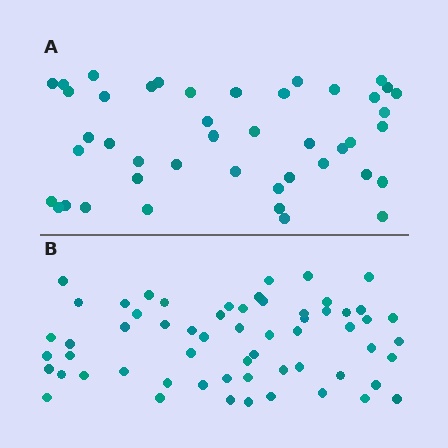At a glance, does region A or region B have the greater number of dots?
Region B (the bottom region) has more dots.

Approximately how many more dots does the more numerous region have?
Region B has approximately 15 more dots than region A.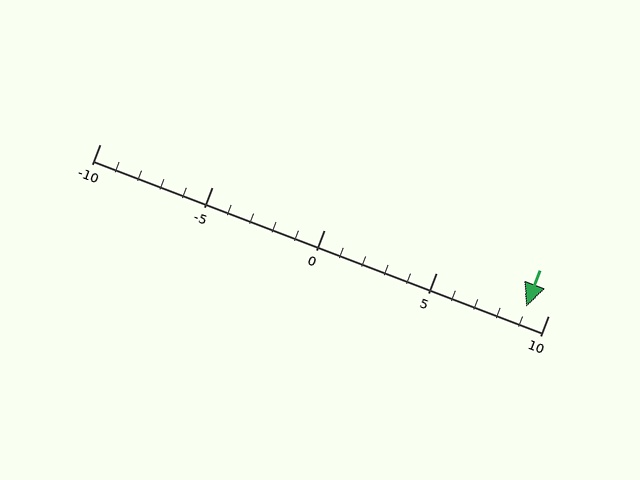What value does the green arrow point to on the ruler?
The green arrow points to approximately 9.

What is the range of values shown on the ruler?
The ruler shows values from -10 to 10.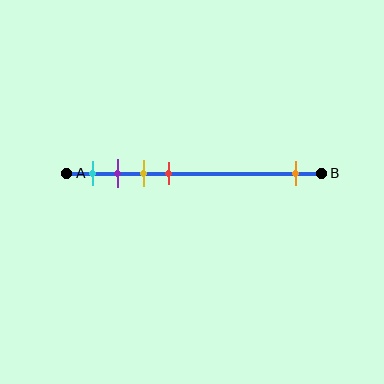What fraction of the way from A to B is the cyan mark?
The cyan mark is approximately 10% (0.1) of the way from A to B.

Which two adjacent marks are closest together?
The purple and yellow marks are the closest adjacent pair.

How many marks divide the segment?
There are 5 marks dividing the segment.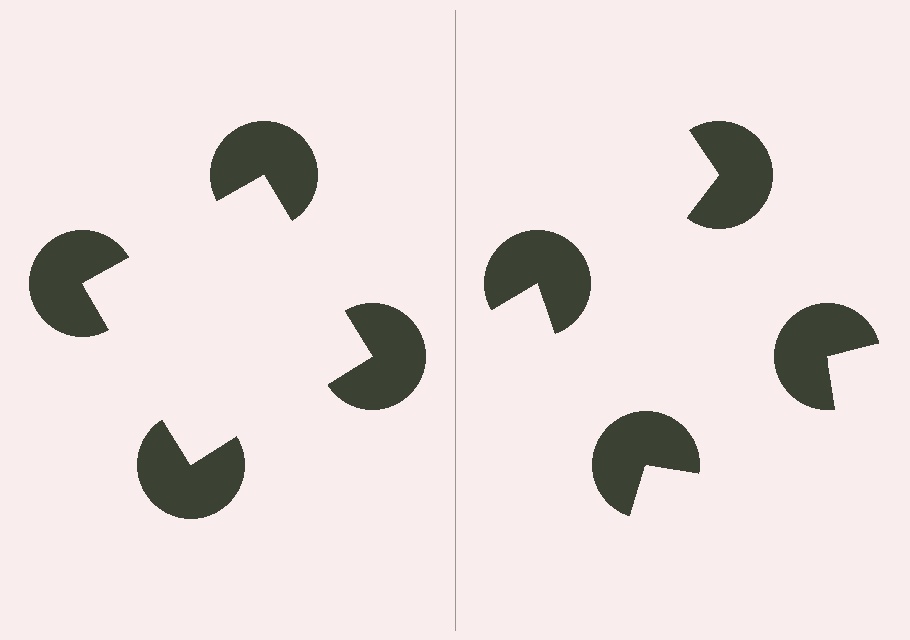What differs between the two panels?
The pac-man discs are positioned identically on both sides; only the wedge orientations differ. On the left they align to a square; on the right they are misaligned.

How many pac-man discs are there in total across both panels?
8 — 4 on each side.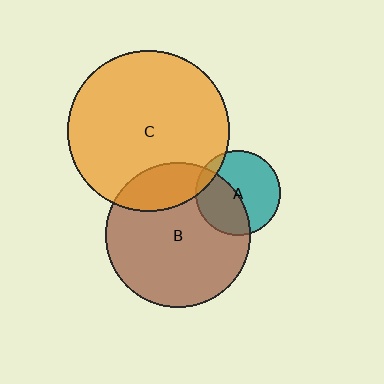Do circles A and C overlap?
Yes.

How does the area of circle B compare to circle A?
Approximately 2.9 times.